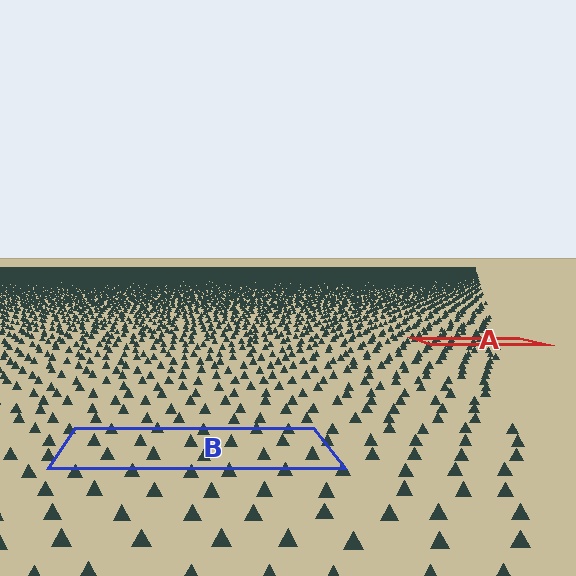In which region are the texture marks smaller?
The texture marks are smaller in region A, because it is farther away.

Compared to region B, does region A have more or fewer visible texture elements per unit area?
Region A has more texture elements per unit area — they are packed more densely because it is farther away.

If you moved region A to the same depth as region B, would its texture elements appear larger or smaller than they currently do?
They would appear larger. At a closer depth, the same texture elements are projected at a bigger on-screen size.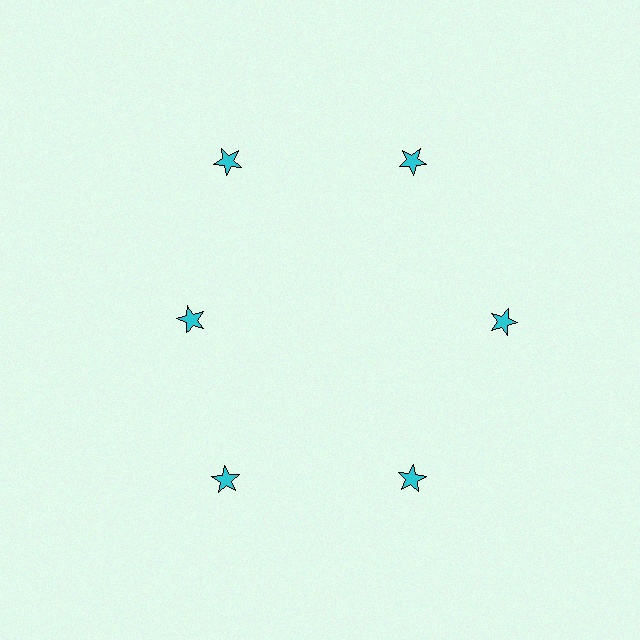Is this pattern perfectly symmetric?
No. The 6 cyan stars are arranged in a ring, but one element near the 9 o'clock position is pulled inward toward the center, breaking the 6-fold rotational symmetry.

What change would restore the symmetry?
The symmetry would be restored by moving it outward, back onto the ring so that all 6 stars sit at equal angles and equal distance from the center.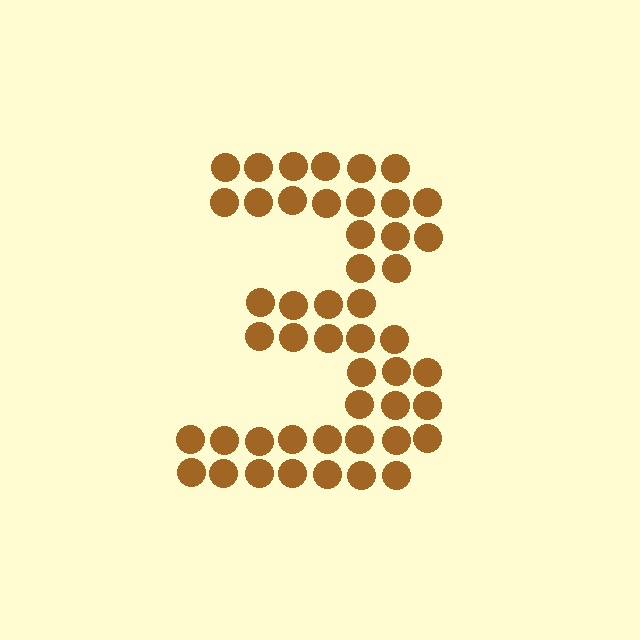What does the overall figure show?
The overall figure shows the digit 3.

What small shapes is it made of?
It is made of small circles.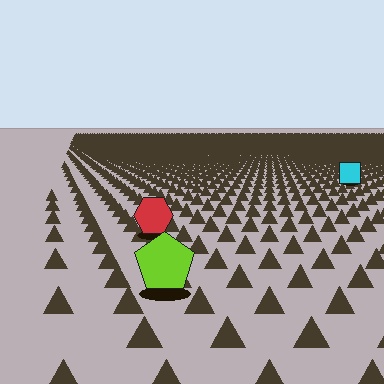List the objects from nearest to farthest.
From nearest to farthest: the lime pentagon, the red hexagon, the cyan square.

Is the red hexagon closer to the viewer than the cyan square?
Yes. The red hexagon is closer — you can tell from the texture gradient: the ground texture is coarser near it.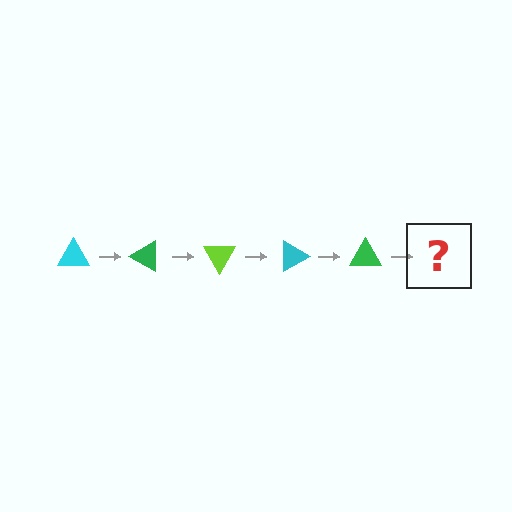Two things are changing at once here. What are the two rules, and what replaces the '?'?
The two rules are that it rotates 30 degrees each step and the color cycles through cyan, green, and lime. The '?' should be a lime triangle, rotated 150 degrees from the start.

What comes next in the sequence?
The next element should be a lime triangle, rotated 150 degrees from the start.